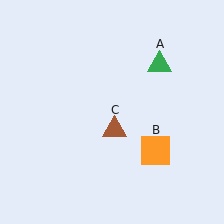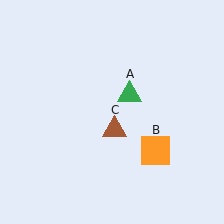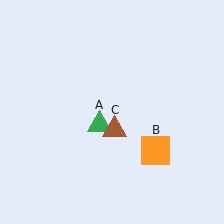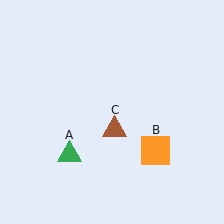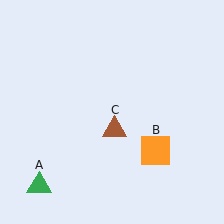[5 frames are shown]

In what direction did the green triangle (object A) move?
The green triangle (object A) moved down and to the left.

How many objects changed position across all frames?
1 object changed position: green triangle (object A).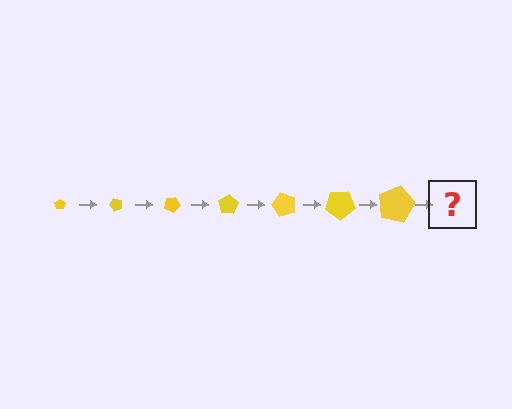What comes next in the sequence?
The next element should be a pentagon, larger than the previous one and rotated 350 degrees from the start.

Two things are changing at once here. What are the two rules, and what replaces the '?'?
The two rules are that the pentagon grows larger each step and it rotates 50 degrees each step. The '?' should be a pentagon, larger than the previous one and rotated 350 degrees from the start.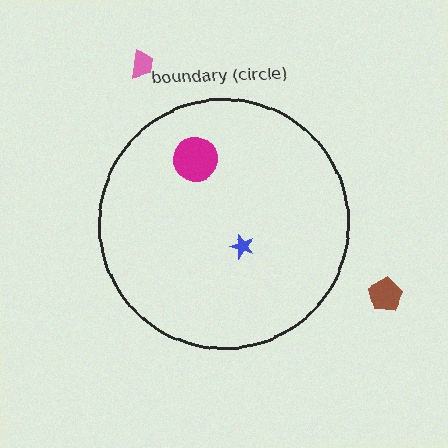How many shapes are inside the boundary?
2 inside, 2 outside.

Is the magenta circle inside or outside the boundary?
Inside.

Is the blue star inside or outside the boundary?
Inside.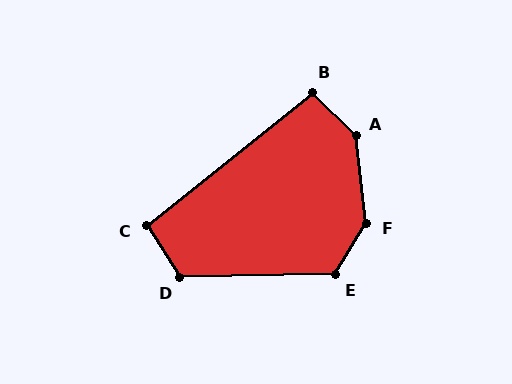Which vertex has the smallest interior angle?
C, at approximately 96 degrees.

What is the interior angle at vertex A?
Approximately 142 degrees (obtuse).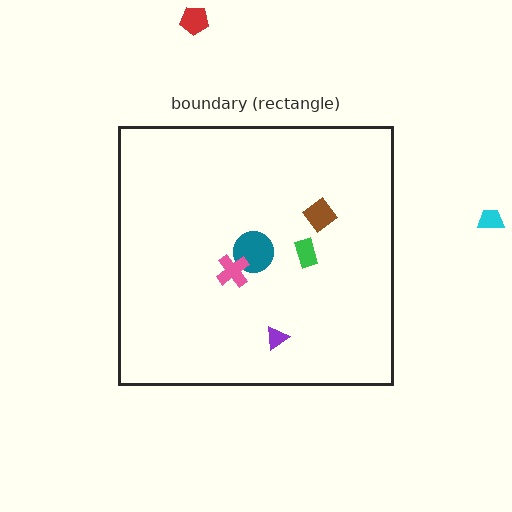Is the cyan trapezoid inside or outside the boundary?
Outside.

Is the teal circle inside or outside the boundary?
Inside.